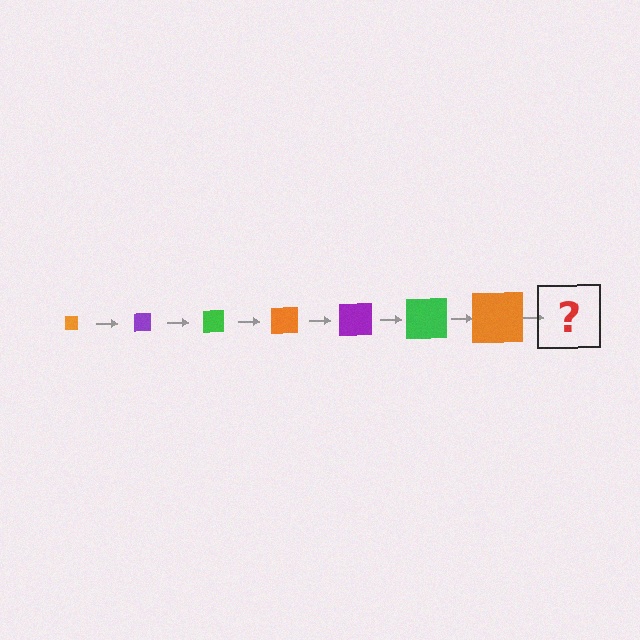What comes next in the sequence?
The next element should be a purple square, larger than the previous one.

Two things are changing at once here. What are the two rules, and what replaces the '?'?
The two rules are that the square grows larger each step and the color cycles through orange, purple, and green. The '?' should be a purple square, larger than the previous one.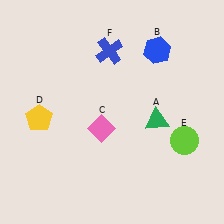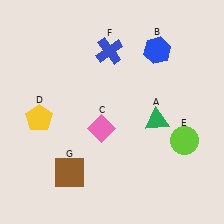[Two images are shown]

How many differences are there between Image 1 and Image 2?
There is 1 difference between the two images.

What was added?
A brown square (G) was added in Image 2.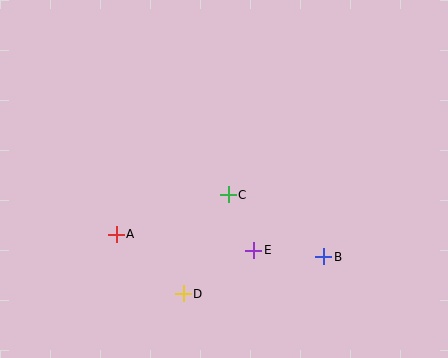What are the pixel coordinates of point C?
Point C is at (228, 195).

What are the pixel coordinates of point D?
Point D is at (183, 294).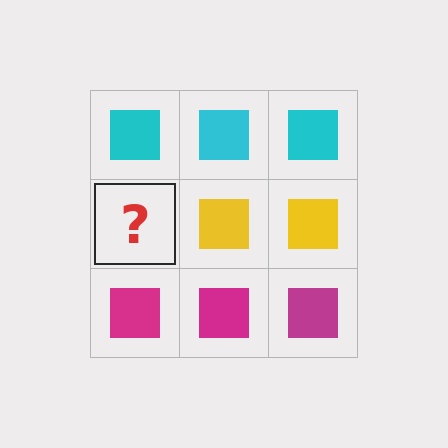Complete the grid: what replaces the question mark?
The question mark should be replaced with a yellow square.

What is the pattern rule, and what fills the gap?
The rule is that each row has a consistent color. The gap should be filled with a yellow square.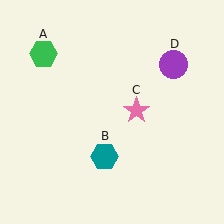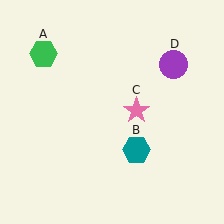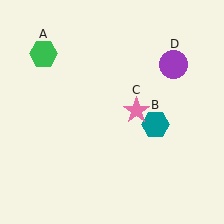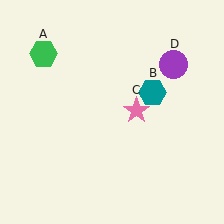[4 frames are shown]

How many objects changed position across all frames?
1 object changed position: teal hexagon (object B).